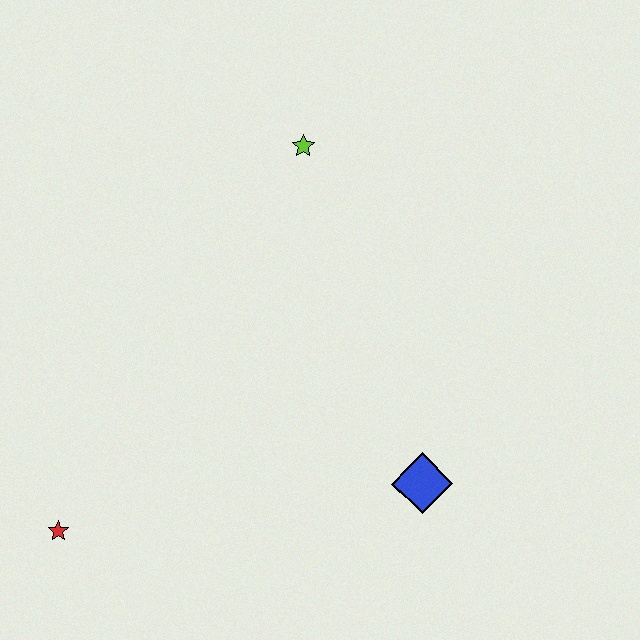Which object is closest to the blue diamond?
The lime star is closest to the blue diamond.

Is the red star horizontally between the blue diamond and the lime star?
No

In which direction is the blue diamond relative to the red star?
The blue diamond is to the right of the red star.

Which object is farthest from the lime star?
The red star is farthest from the lime star.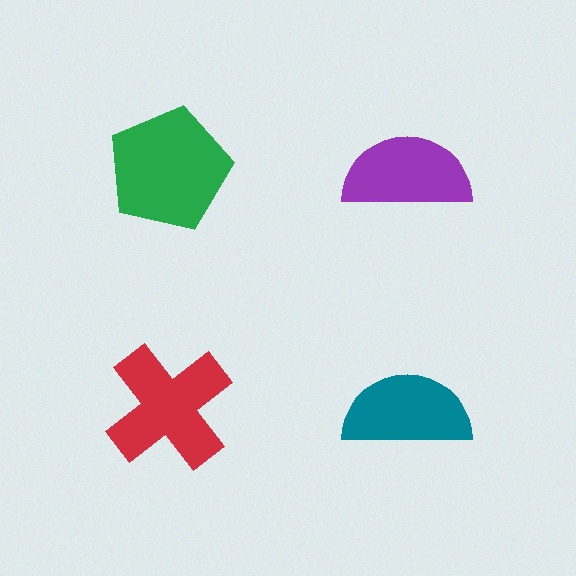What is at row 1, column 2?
A purple semicircle.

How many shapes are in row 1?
2 shapes.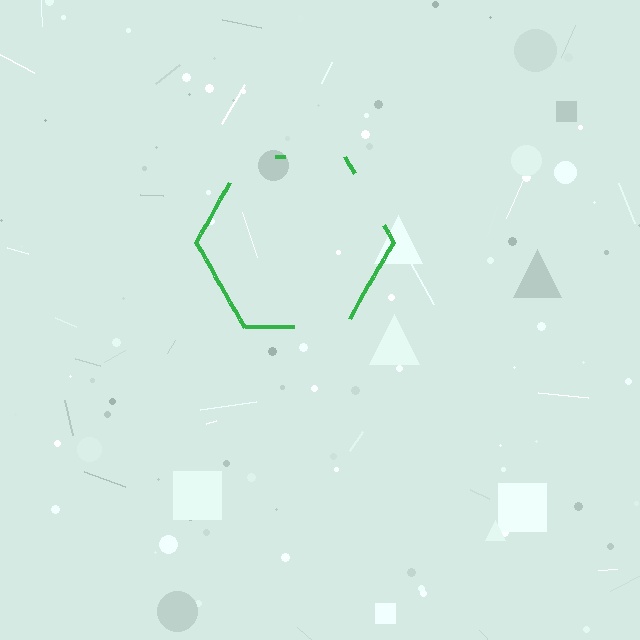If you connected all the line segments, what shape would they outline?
They would outline a hexagon.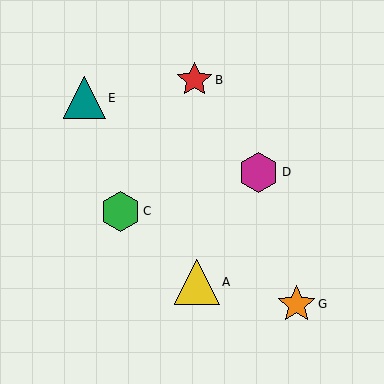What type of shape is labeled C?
Shape C is a green hexagon.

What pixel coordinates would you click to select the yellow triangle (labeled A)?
Click at (197, 282) to select the yellow triangle A.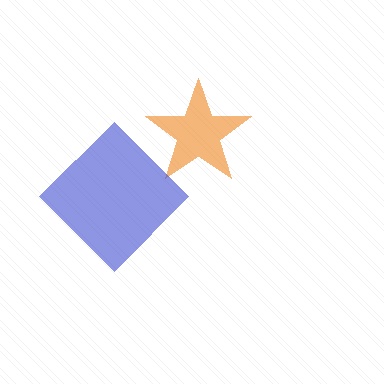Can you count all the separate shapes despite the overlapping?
Yes, there are 2 separate shapes.